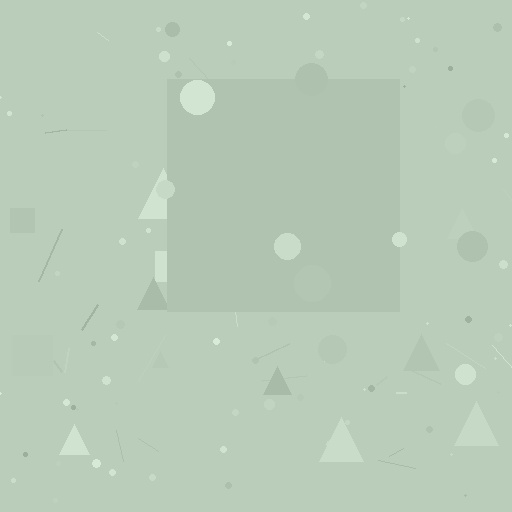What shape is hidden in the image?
A square is hidden in the image.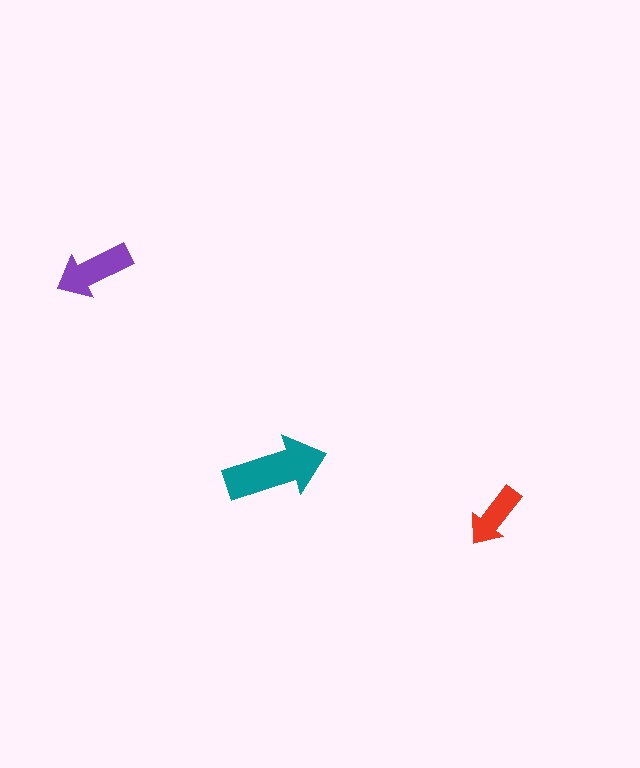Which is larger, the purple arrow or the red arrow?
The purple one.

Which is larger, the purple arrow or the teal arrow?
The teal one.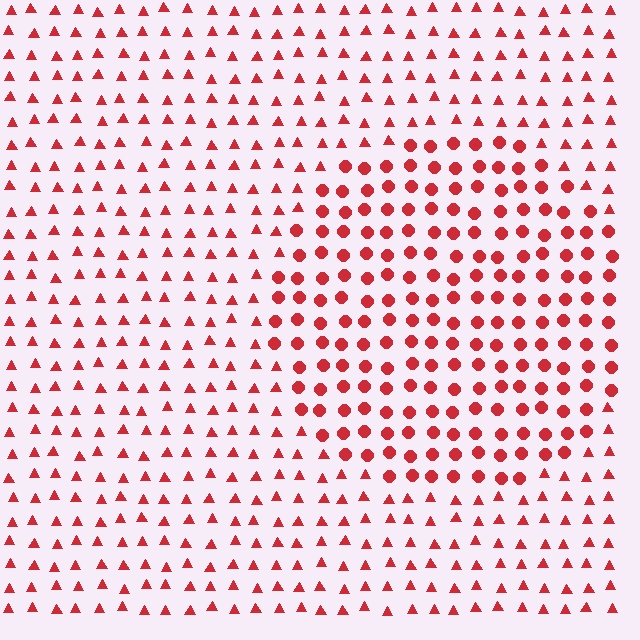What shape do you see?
I see a circle.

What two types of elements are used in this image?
The image uses circles inside the circle region and triangles outside it.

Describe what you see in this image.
The image is filled with small red elements arranged in a uniform grid. A circle-shaped region contains circles, while the surrounding area contains triangles. The boundary is defined purely by the change in element shape.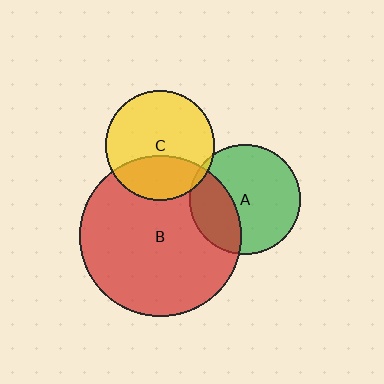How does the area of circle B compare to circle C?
Approximately 2.2 times.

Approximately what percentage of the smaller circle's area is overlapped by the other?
Approximately 30%.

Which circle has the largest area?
Circle B (red).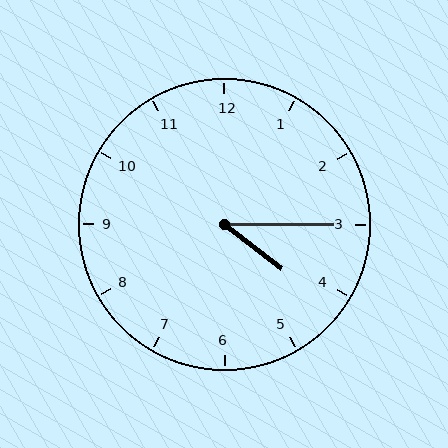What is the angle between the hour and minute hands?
Approximately 38 degrees.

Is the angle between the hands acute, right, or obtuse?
It is acute.